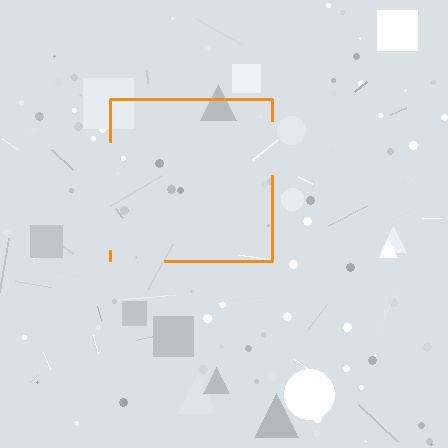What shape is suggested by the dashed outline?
The dashed outline suggests a square.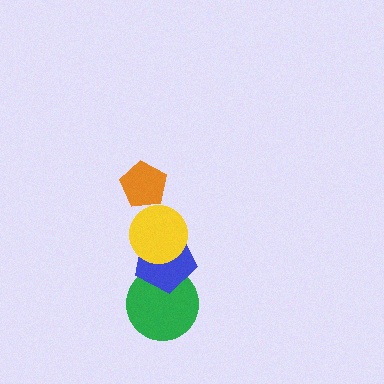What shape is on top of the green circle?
The blue pentagon is on top of the green circle.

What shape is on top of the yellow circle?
The orange pentagon is on top of the yellow circle.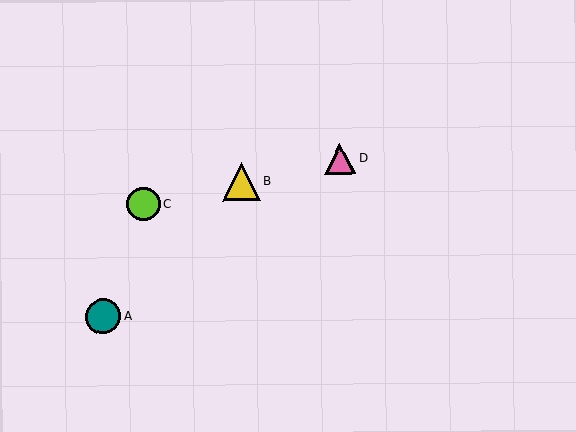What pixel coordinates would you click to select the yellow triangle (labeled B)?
Click at (241, 182) to select the yellow triangle B.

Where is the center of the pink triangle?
The center of the pink triangle is at (340, 158).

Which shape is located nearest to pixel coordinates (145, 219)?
The lime circle (labeled C) at (144, 204) is nearest to that location.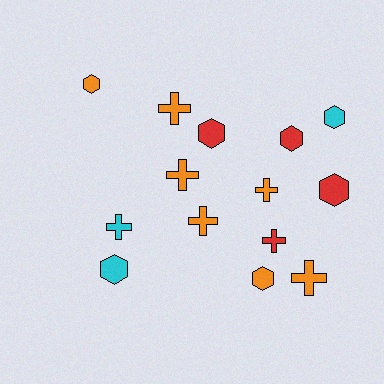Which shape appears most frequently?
Hexagon, with 7 objects.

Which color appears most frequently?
Orange, with 7 objects.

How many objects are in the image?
There are 14 objects.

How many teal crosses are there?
There are no teal crosses.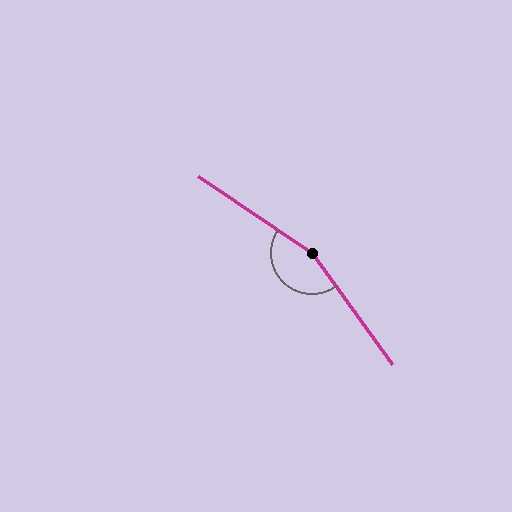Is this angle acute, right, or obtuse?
It is obtuse.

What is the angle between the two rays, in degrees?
Approximately 160 degrees.